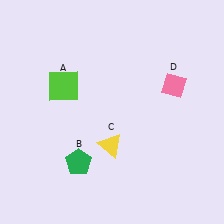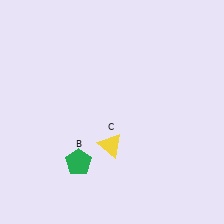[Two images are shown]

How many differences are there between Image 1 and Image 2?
There are 2 differences between the two images.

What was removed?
The lime square (A), the pink diamond (D) were removed in Image 2.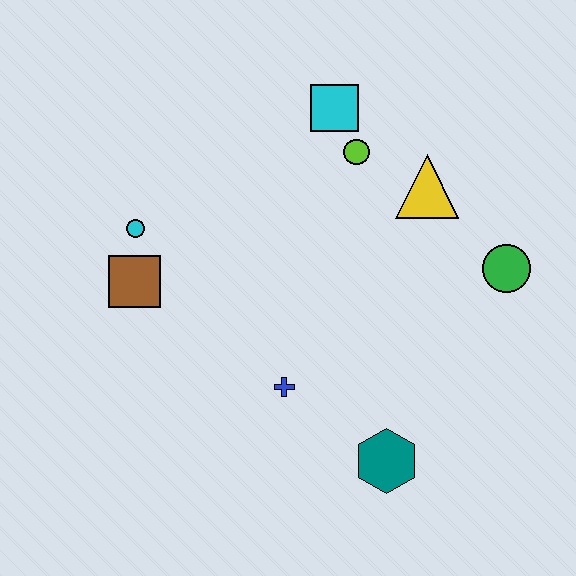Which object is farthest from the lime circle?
The teal hexagon is farthest from the lime circle.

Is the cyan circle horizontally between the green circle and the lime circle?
No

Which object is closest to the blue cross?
The teal hexagon is closest to the blue cross.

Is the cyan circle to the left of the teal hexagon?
Yes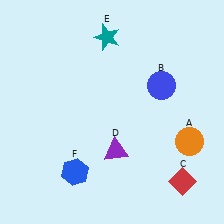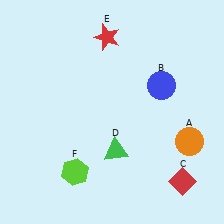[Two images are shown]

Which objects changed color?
D changed from purple to green. E changed from teal to red. F changed from blue to lime.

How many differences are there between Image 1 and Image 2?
There are 3 differences between the two images.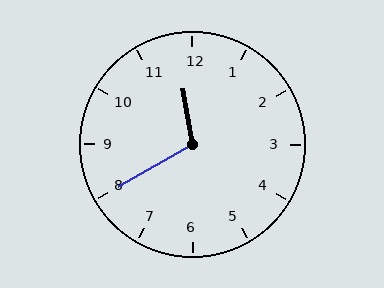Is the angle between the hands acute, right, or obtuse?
It is obtuse.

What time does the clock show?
11:40.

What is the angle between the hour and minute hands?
Approximately 110 degrees.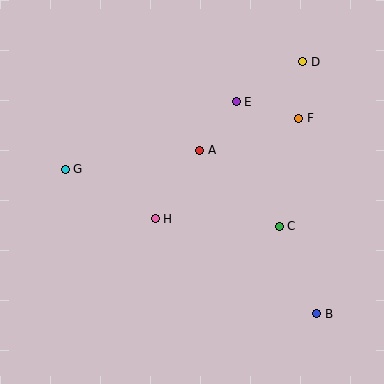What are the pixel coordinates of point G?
Point G is at (65, 169).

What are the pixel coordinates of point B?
Point B is at (317, 314).